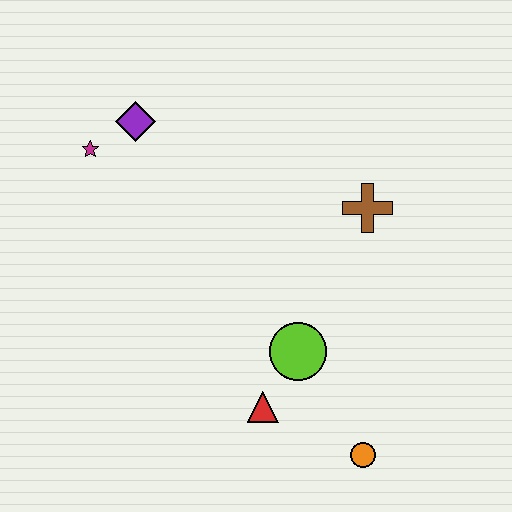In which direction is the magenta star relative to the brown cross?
The magenta star is to the left of the brown cross.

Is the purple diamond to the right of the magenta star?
Yes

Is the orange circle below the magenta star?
Yes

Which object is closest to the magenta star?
The purple diamond is closest to the magenta star.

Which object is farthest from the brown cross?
The magenta star is farthest from the brown cross.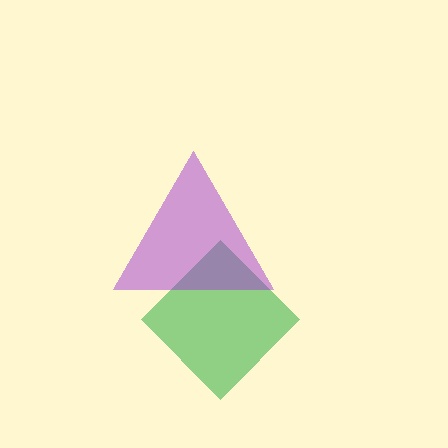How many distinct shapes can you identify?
There are 2 distinct shapes: a green diamond, a purple triangle.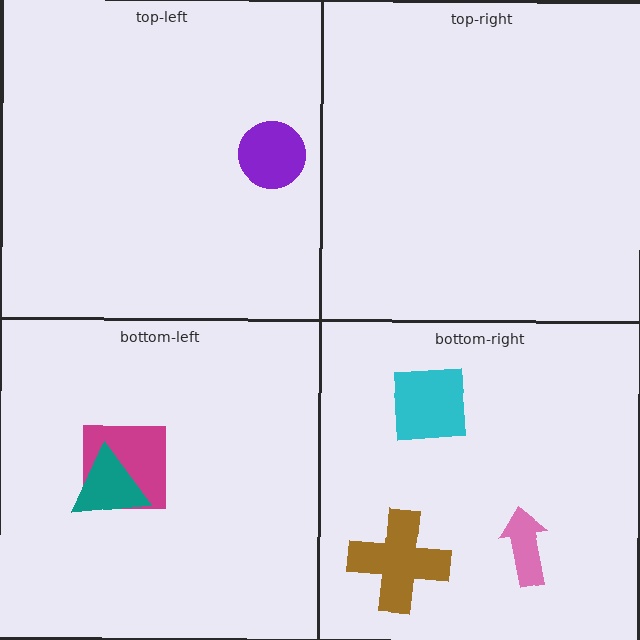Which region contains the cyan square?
The bottom-right region.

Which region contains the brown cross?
The bottom-right region.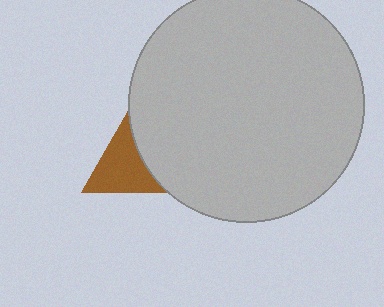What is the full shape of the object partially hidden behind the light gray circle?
The partially hidden object is a brown triangle.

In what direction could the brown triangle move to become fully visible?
The brown triangle could move left. That would shift it out from behind the light gray circle entirely.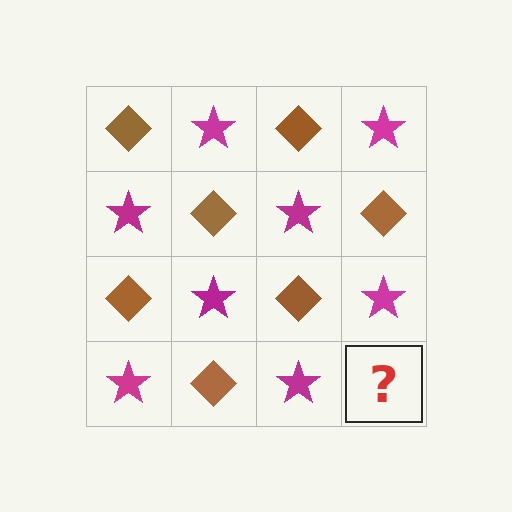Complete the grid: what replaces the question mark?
The question mark should be replaced with a brown diamond.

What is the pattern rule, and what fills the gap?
The rule is that it alternates brown diamond and magenta star in a checkerboard pattern. The gap should be filled with a brown diamond.